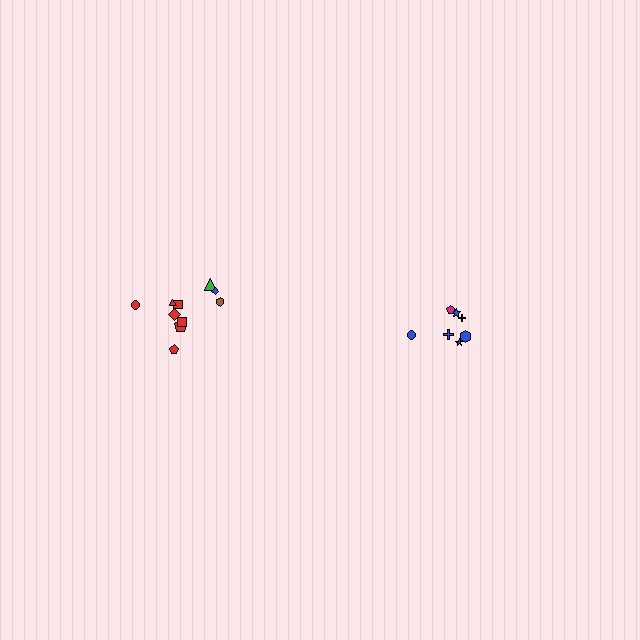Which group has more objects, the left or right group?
The left group.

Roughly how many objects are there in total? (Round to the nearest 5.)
Roughly 15 objects in total.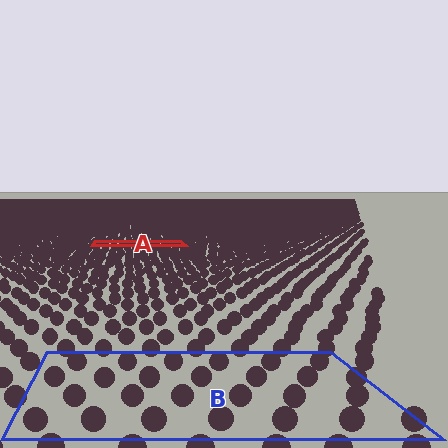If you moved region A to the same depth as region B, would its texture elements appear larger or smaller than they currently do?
They would appear larger. At a closer depth, the same texture elements are projected at a bigger on-screen size.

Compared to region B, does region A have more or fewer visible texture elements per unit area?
Region A has more texture elements per unit area — they are packed more densely because it is farther away.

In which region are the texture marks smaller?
The texture marks are smaller in region A, because it is farther away.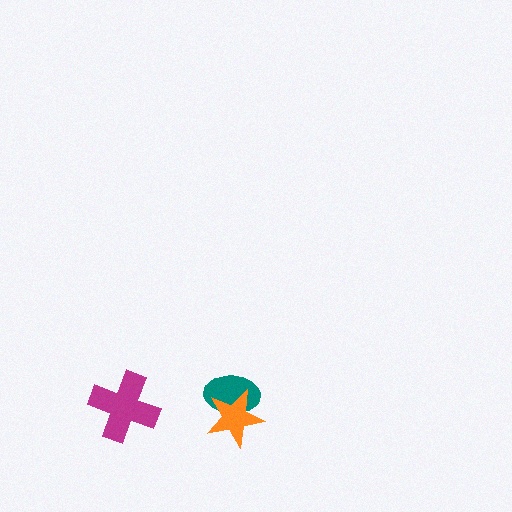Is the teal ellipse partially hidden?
Yes, it is partially covered by another shape.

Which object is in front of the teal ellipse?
The orange star is in front of the teal ellipse.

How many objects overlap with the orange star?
1 object overlaps with the orange star.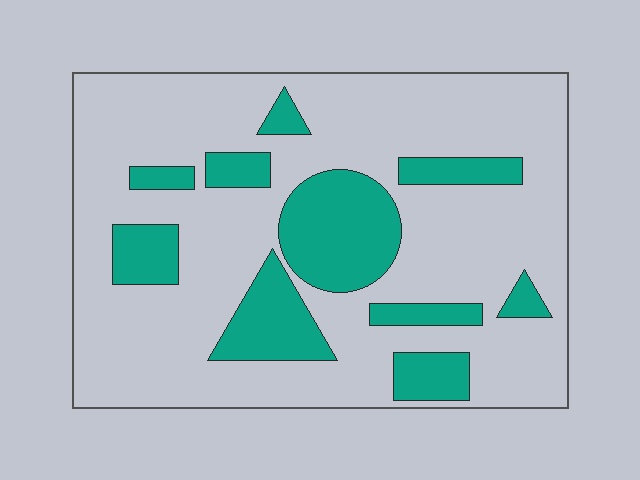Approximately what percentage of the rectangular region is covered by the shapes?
Approximately 25%.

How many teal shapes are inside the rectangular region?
10.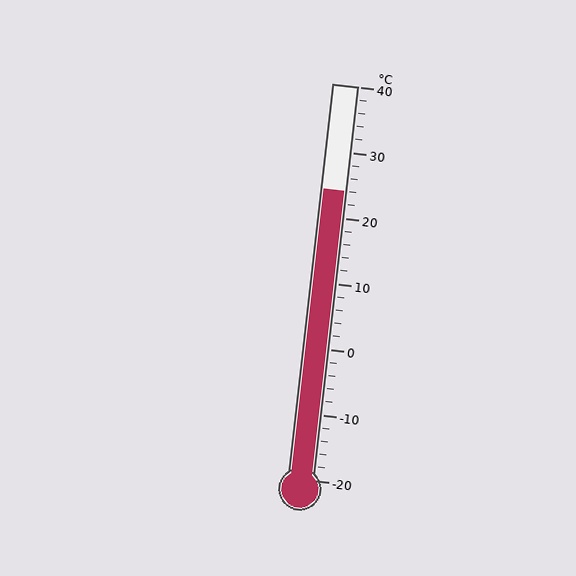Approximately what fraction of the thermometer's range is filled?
The thermometer is filled to approximately 75% of its range.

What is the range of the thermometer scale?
The thermometer scale ranges from -20°C to 40°C.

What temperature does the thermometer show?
The thermometer shows approximately 24°C.